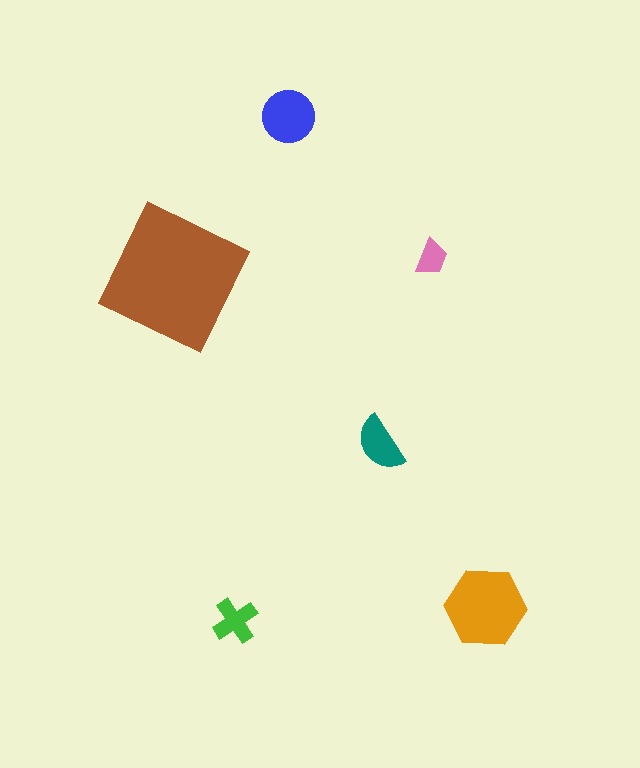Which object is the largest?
The brown square.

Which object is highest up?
The blue circle is topmost.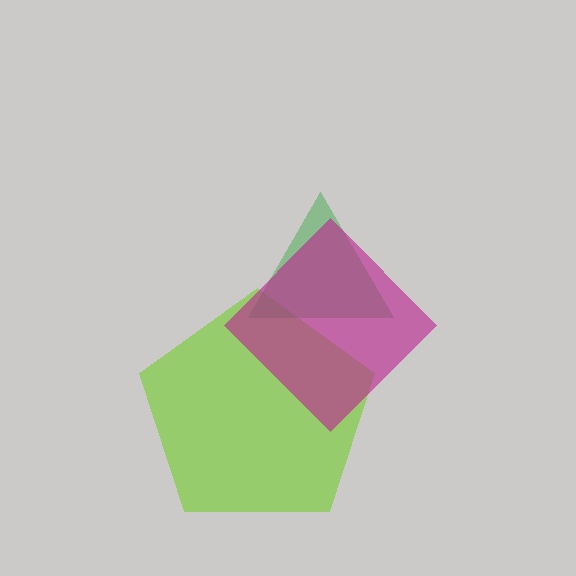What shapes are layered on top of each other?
The layered shapes are: a lime pentagon, a green triangle, a magenta diamond.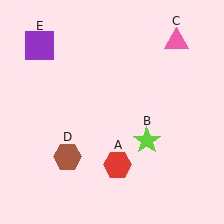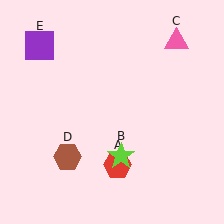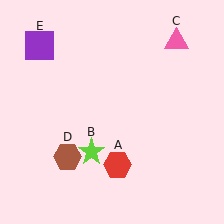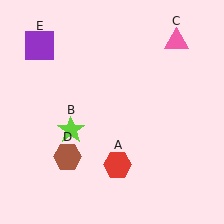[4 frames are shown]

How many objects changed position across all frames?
1 object changed position: lime star (object B).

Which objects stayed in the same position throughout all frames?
Red hexagon (object A) and pink triangle (object C) and brown hexagon (object D) and purple square (object E) remained stationary.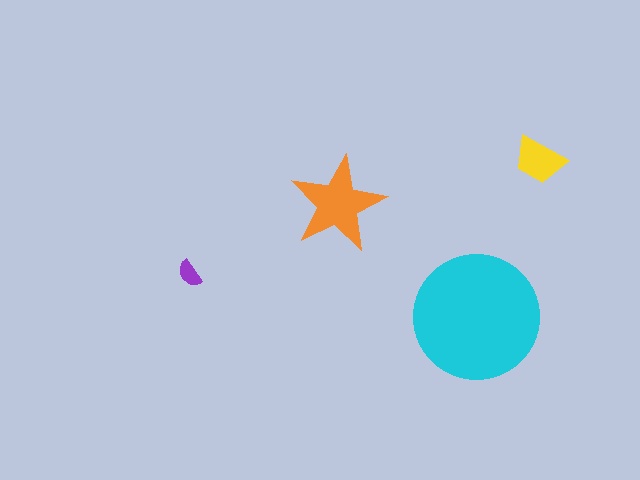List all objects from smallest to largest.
The purple semicircle, the yellow trapezoid, the orange star, the cyan circle.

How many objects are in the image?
There are 4 objects in the image.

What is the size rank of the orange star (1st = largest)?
2nd.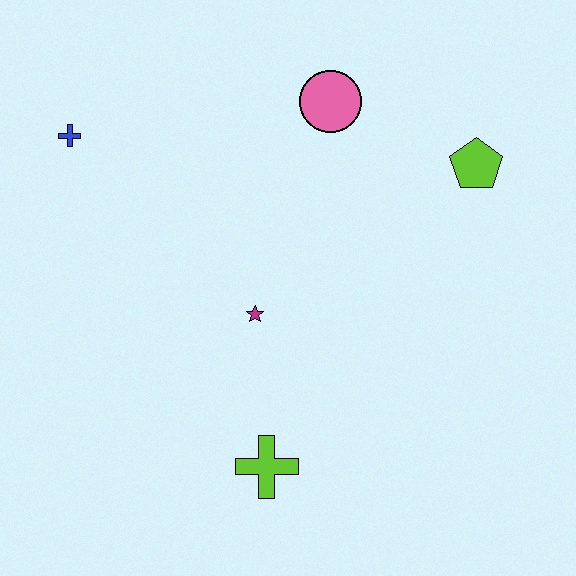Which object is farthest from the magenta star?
The lime pentagon is farthest from the magenta star.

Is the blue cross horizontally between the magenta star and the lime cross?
No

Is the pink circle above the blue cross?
Yes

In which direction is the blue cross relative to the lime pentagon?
The blue cross is to the left of the lime pentagon.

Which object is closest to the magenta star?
The lime cross is closest to the magenta star.